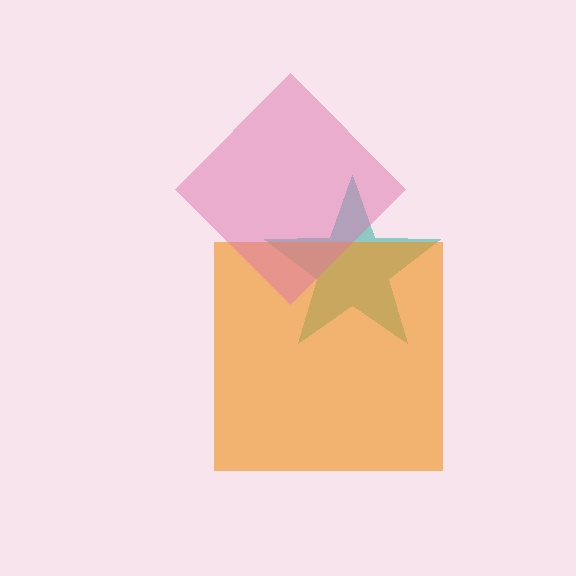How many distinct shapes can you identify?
There are 3 distinct shapes: a teal star, an orange square, a pink diamond.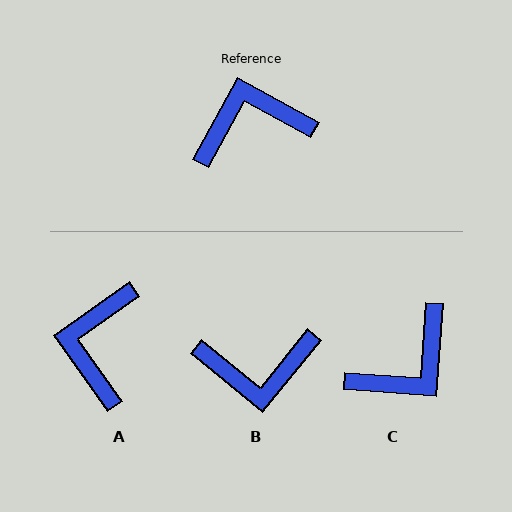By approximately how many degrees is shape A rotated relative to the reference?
Approximately 64 degrees counter-clockwise.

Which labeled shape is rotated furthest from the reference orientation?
B, about 170 degrees away.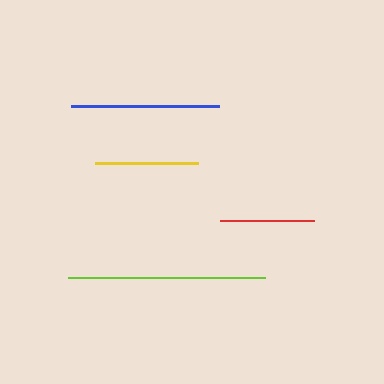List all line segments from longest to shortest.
From longest to shortest: lime, blue, yellow, red.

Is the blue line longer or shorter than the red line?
The blue line is longer than the red line.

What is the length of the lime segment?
The lime segment is approximately 197 pixels long.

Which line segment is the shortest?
The red line is the shortest at approximately 94 pixels.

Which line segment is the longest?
The lime line is the longest at approximately 197 pixels.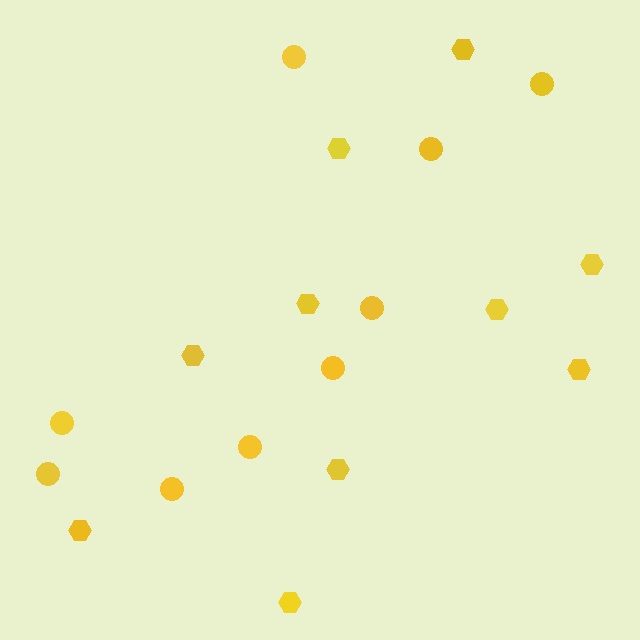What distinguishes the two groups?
There are 2 groups: one group of circles (9) and one group of hexagons (10).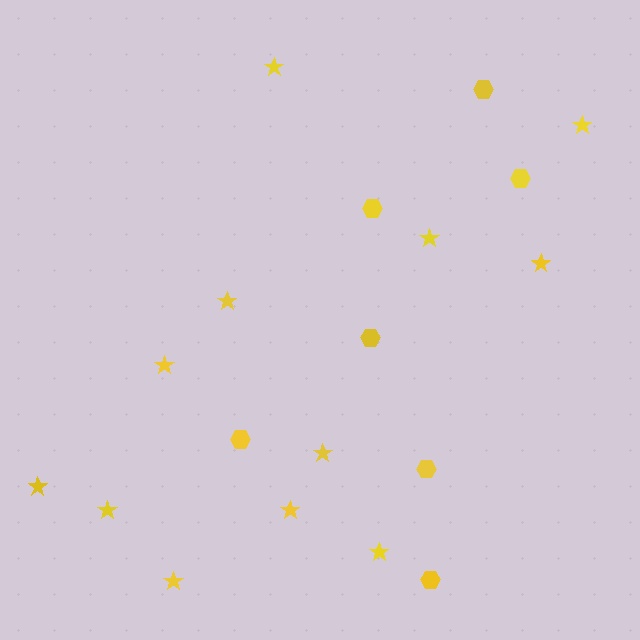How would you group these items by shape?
There are 2 groups: one group of stars (12) and one group of hexagons (7).